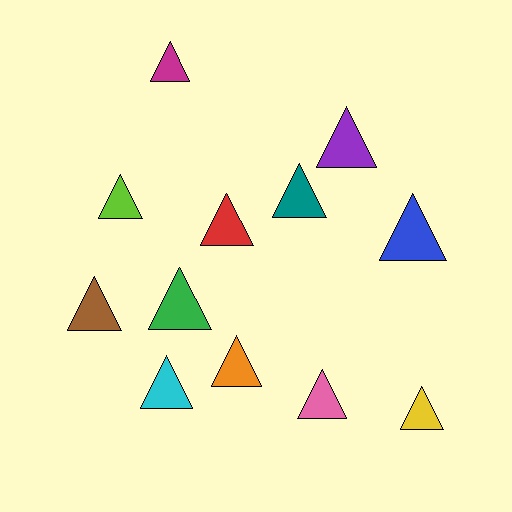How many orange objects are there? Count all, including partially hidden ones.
There is 1 orange object.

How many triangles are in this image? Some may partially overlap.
There are 12 triangles.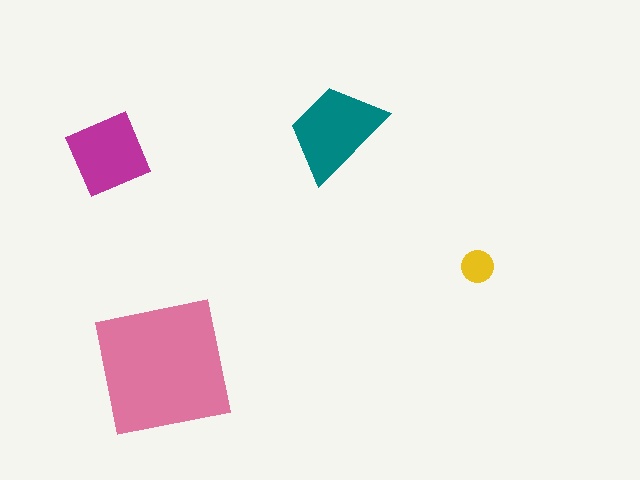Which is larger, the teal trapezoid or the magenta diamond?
The teal trapezoid.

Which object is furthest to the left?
The magenta diamond is leftmost.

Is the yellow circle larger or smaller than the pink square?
Smaller.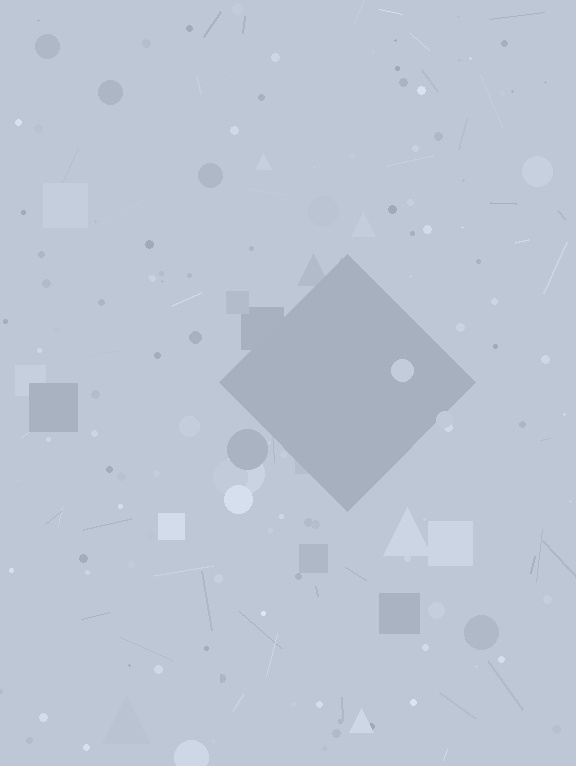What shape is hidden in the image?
A diamond is hidden in the image.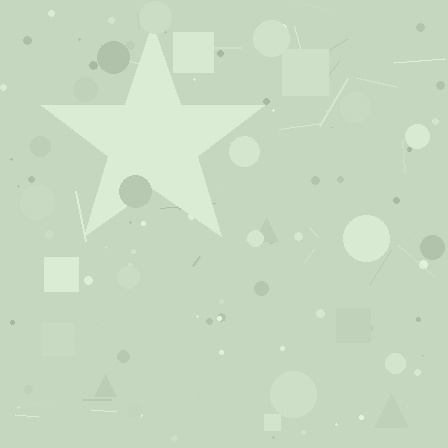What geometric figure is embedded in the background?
A star is embedded in the background.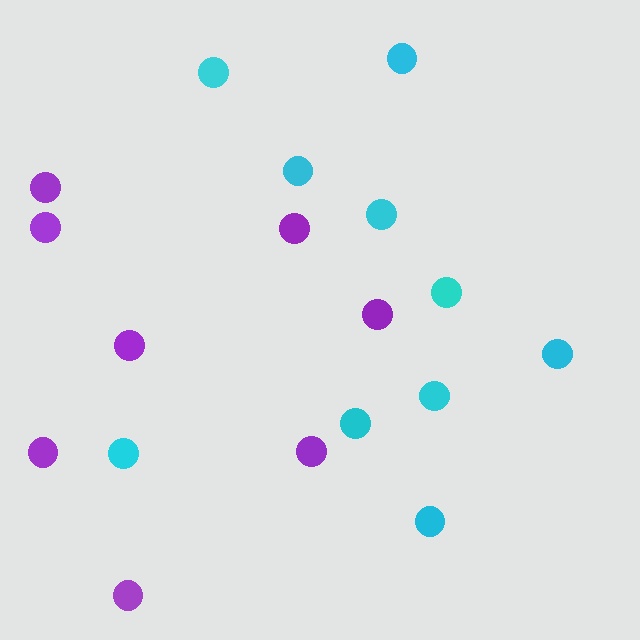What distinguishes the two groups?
There are 2 groups: one group of cyan circles (10) and one group of purple circles (8).